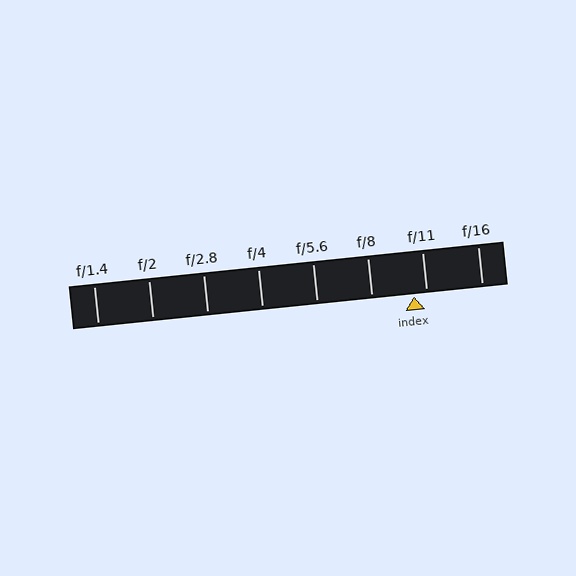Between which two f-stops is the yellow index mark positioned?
The index mark is between f/8 and f/11.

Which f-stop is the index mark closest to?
The index mark is closest to f/11.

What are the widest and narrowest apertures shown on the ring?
The widest aperture shown is f/1.4 and the narrowest is f/16.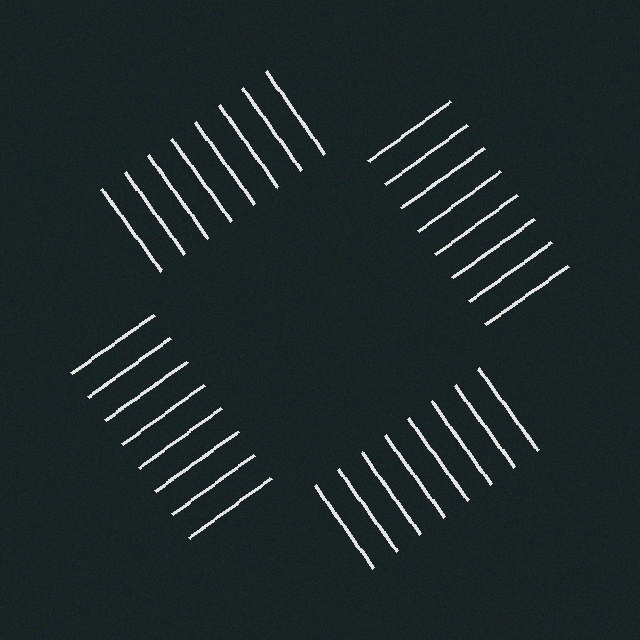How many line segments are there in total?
32 — 8 along each of the 4 edges.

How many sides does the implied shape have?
4 sides — the line-ends trace a square.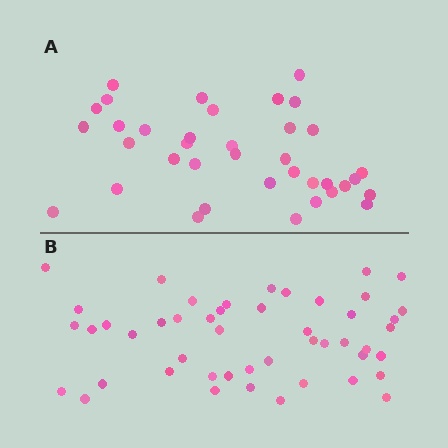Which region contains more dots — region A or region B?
Region B (the bottom region) has more dots.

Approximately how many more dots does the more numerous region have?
Region B has roughly 12 or so more dots than region A.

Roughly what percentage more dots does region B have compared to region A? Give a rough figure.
About 30% more.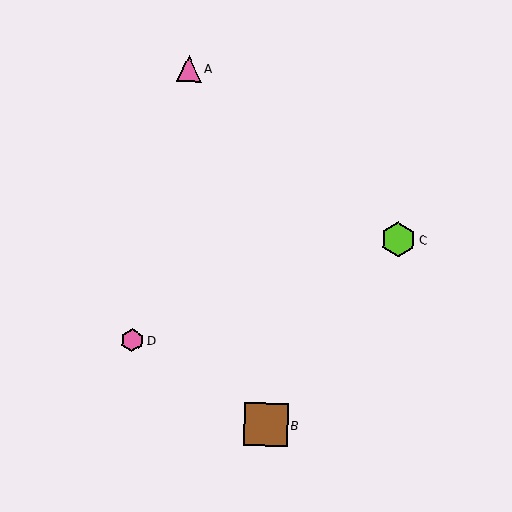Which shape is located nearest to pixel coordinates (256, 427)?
The brown square (labeled B) at (266, 424) is nearest to that location.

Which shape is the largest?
The brown square (labeled B) is the largest.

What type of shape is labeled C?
Shape C is a lime hexagon.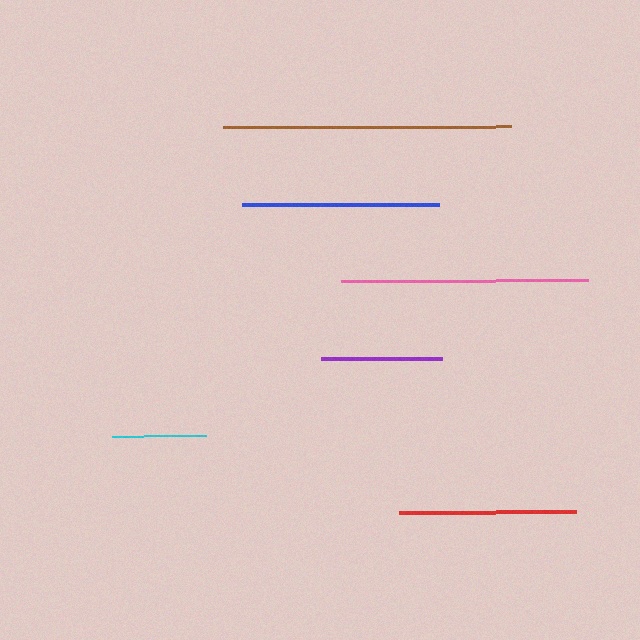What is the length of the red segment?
The red segment is approximately 177 pixels long.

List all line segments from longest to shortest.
From longest to shortest: brown, pink, blue, red, purple, cyan.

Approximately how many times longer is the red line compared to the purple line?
The red line is approximately 1.5 times the length of the purple line.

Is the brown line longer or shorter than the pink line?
The brown line is longer than the pink line.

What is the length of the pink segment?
The pink segment is approximately 247 pixels long.